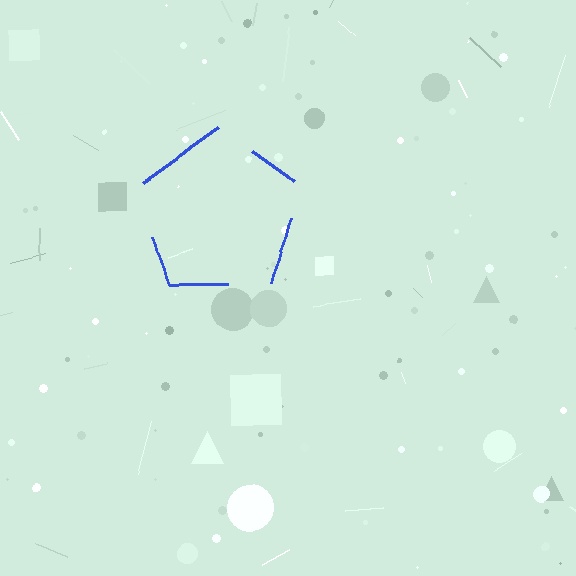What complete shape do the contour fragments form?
The contour fragments form a pentagon.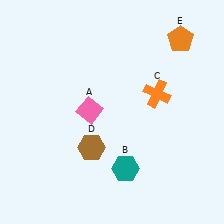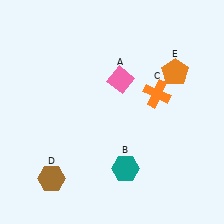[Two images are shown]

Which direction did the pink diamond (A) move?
The pink diamond (A) moved right.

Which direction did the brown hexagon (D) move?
The brown hexagon (D) moved left.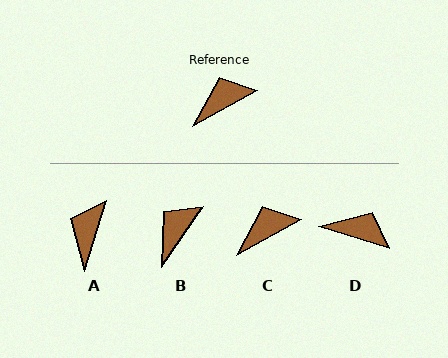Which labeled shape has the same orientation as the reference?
C.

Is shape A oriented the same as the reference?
No, it is off by about 43 degrees.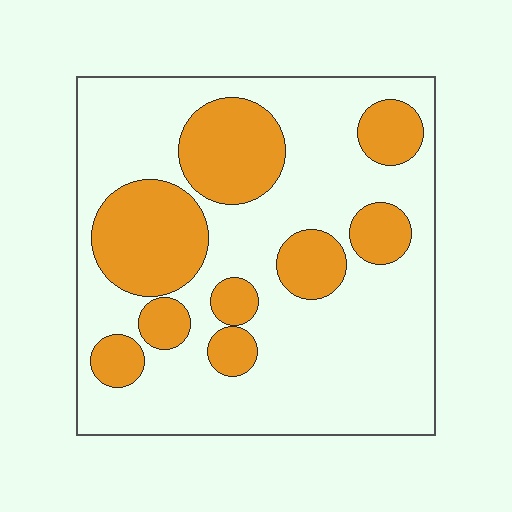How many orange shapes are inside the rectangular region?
9.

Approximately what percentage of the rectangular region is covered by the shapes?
Approximately 30%.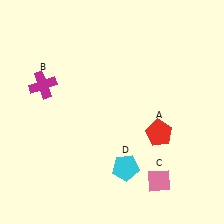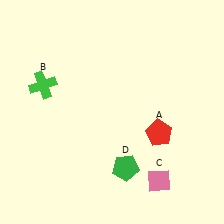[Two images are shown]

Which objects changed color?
B changed from magenta to green. D changed from cyan to green.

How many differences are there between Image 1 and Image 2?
There are 2 differences between the two images.